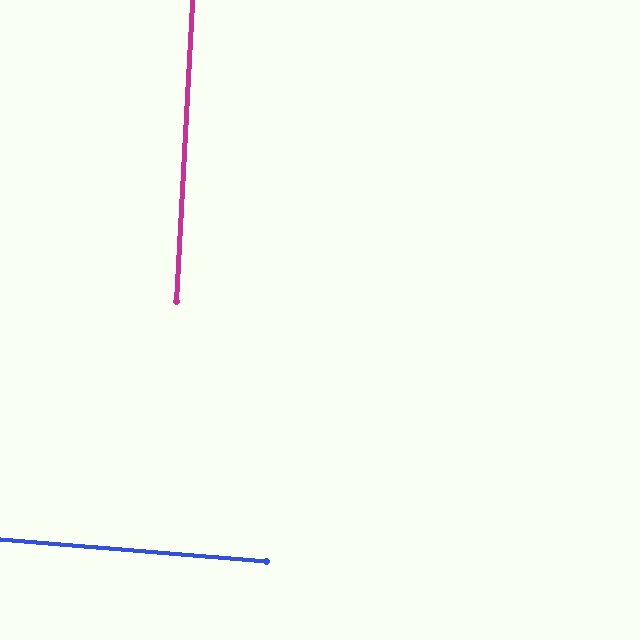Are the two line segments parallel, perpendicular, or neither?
Perpendicular — they meet at approximately 88°.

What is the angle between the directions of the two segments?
Approximately 88 degrees.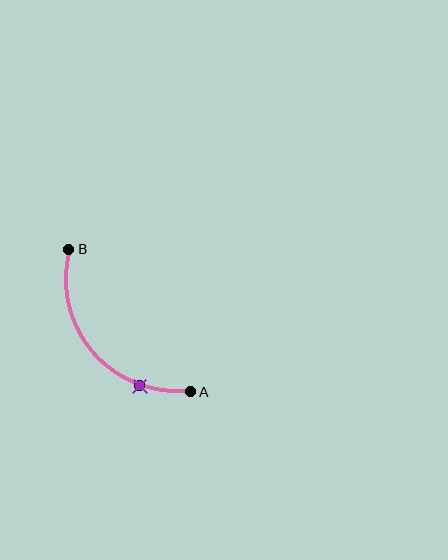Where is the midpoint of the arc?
The arc midpoint is the point on the curve farthest from the straight line joining A and B. It sits below and to the left of that line.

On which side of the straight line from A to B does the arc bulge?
The arc bulges below and to the left of the straight line connecting A and B.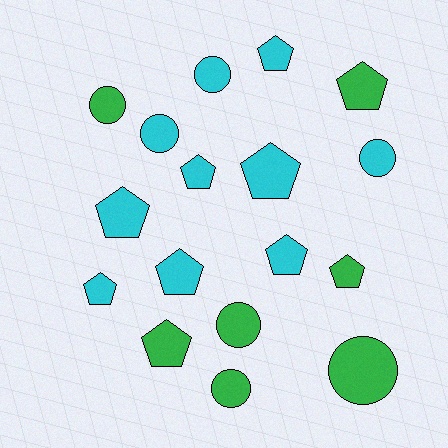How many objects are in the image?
There are 17 objects.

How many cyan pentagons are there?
There are 7 cyan pentagons.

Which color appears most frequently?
Cyan, with 10 objects.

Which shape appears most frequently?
Pentagon, with 10 objects.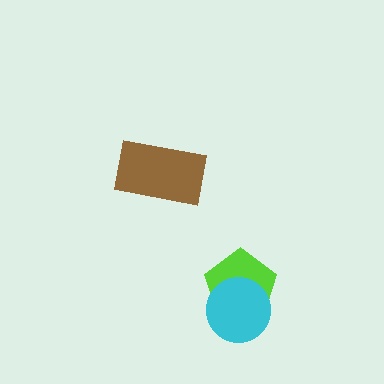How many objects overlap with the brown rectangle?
0 objects overlap with the brown rectangle.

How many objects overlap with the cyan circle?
1 object overlaps with the cyan circle.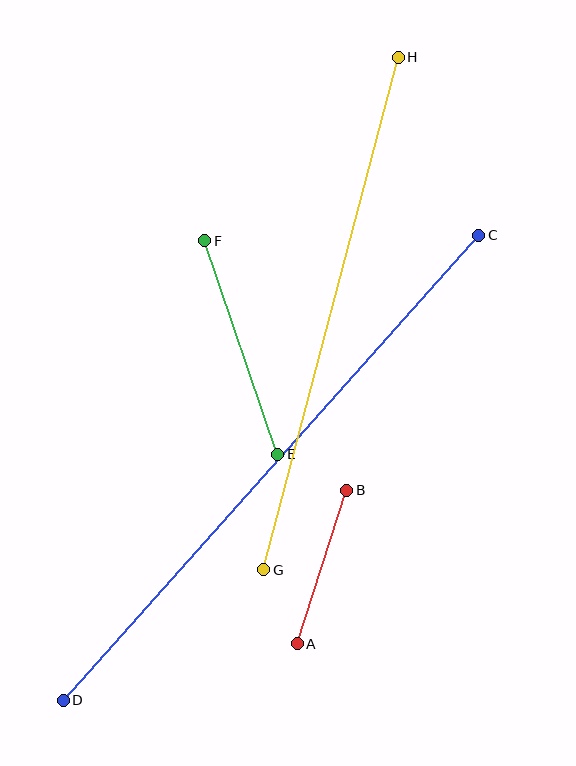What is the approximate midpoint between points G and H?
The midpoint is at approximately (331, 313) pixels.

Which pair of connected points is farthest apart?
Points C and D are farthest apart.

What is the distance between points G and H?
The distance is approximately 530 pixels.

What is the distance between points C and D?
The distance is approximately 624 pixels.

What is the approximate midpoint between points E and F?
The midpoint is at approximately (241, 347) pixels.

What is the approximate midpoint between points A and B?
The midpoint is at approximately (322, 567) pixels.